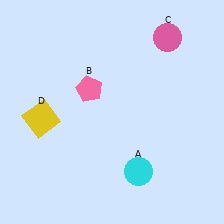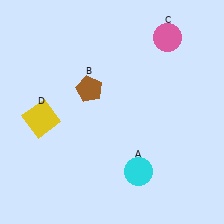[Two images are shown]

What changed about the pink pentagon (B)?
In Image 1, B is pink. In Image 2, it changed to brown.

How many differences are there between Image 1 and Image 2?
There is 1 difference between the two images.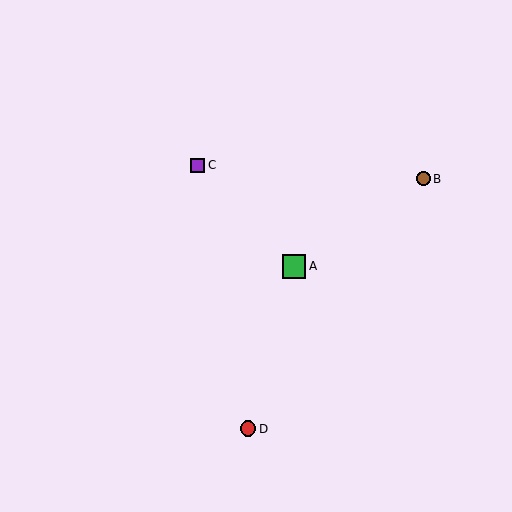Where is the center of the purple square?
The center of the purple square is at (198, 165).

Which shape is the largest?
The green square (labeled A) is the largest.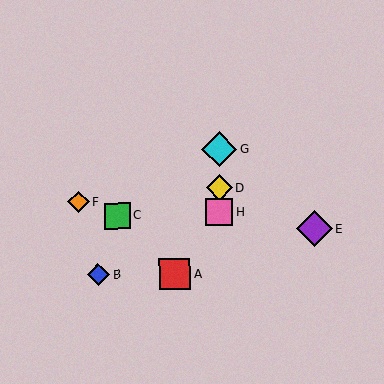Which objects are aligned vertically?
Objects D, G, H are aligned vertically.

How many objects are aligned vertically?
3 objects (D, G, H) are aligned vertically.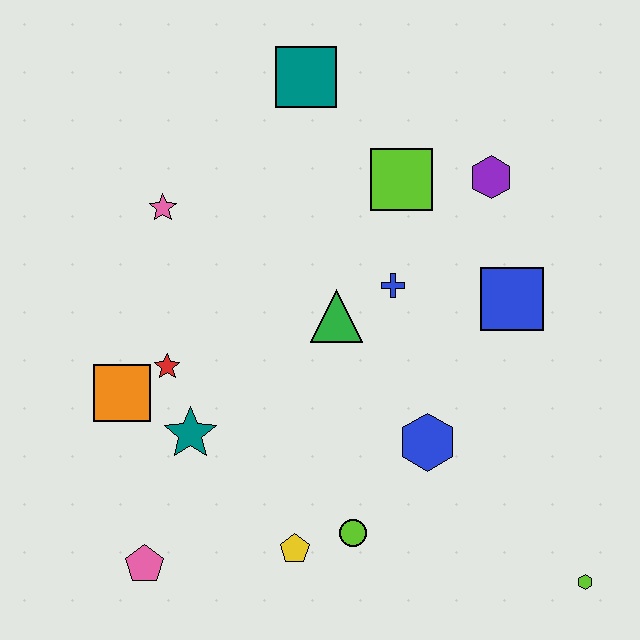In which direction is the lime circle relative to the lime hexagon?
The lime circle is to the left of the lime hexagon.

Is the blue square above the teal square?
No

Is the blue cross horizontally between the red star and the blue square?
Yes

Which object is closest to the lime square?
The purple hexagon is closest to the lime square.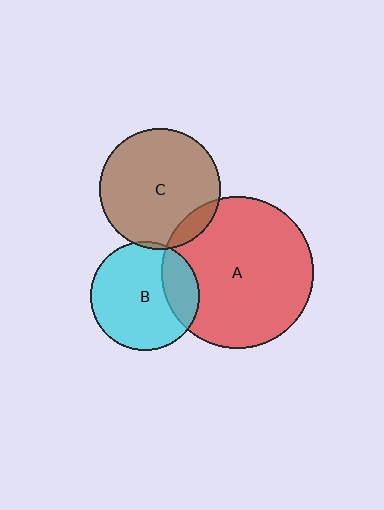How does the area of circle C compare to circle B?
Approximately 1.2 times.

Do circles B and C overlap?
Yes.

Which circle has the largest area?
Circle A (red).